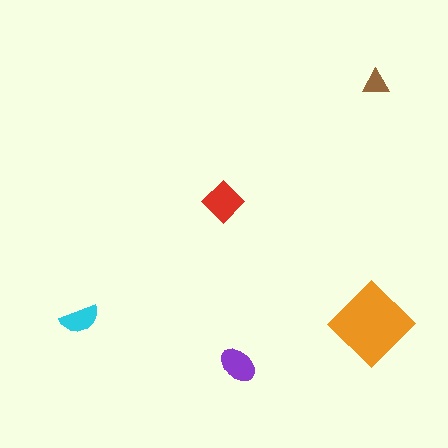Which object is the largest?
The orange diamond.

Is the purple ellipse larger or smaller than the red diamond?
Smaller.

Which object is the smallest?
The brown triangle.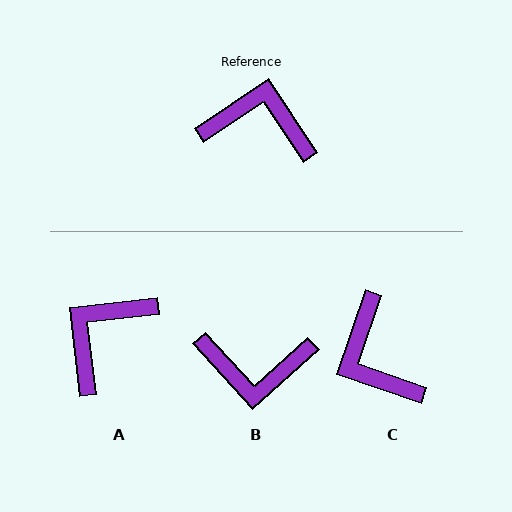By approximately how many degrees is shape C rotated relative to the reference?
Approximately 127 degrees counter-clockwise.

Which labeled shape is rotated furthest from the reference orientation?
B, about 171 degrees away.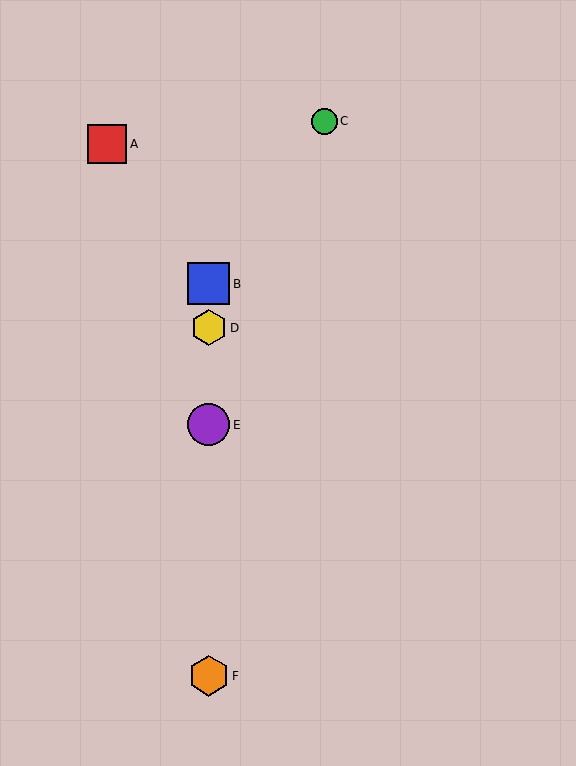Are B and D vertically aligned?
Yes, both are at x≈209.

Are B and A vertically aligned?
No, B is at x≈209 and A is at x≈107.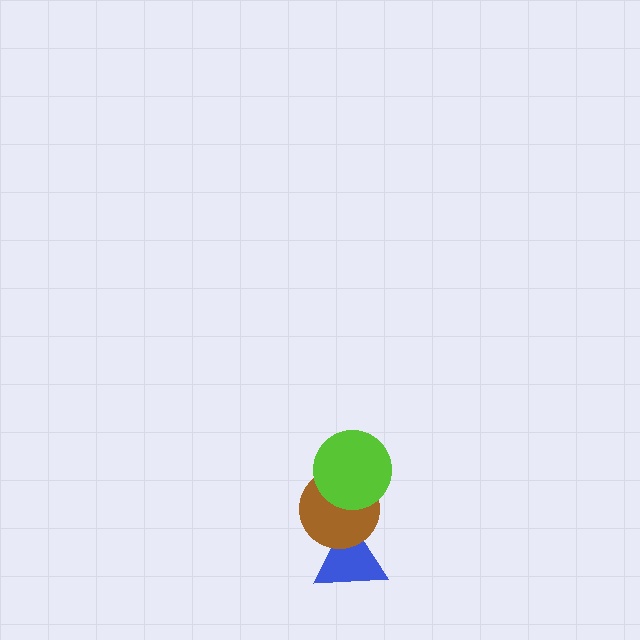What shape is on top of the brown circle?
The lime circle is on top of the brown circle.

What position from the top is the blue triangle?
The blue triangle is 3rd from the top.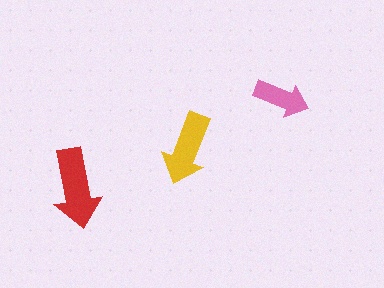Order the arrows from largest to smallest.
the red one, the yellow one, the pink one.